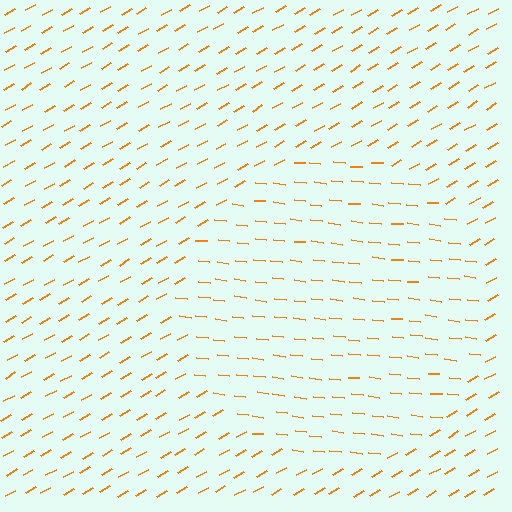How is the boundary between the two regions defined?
The boundary is defined purely by a change in line orientation (approximately 36 degrees difference). All lines are the same color and thickness.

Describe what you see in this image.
The image is filled with small orange line segments. A circle region in the image has lines oriented differently from the surrounding lines, creating a visible texture boundary.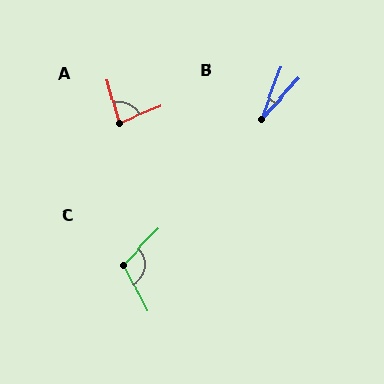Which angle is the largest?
C, at approximately 108 degrees.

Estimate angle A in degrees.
Approximately 83 degrees.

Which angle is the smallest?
B, at approximately 22 degrees.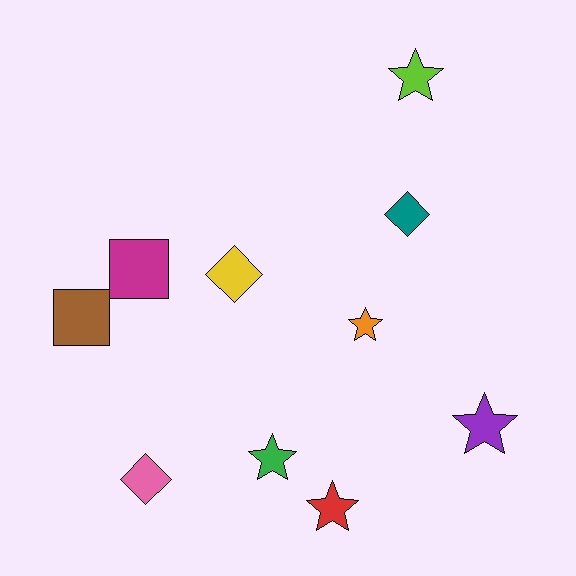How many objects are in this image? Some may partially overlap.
There are 10 objects.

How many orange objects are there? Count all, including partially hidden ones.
There is 1 orange object.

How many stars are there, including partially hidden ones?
There are 5 stars.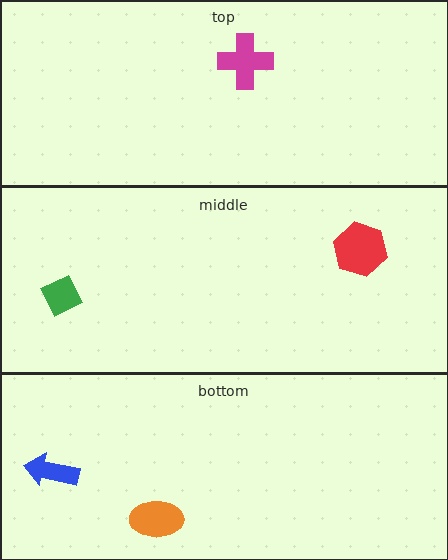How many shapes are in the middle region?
2.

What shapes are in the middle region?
The red hexagon, the green diamond.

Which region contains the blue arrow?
The bottom region.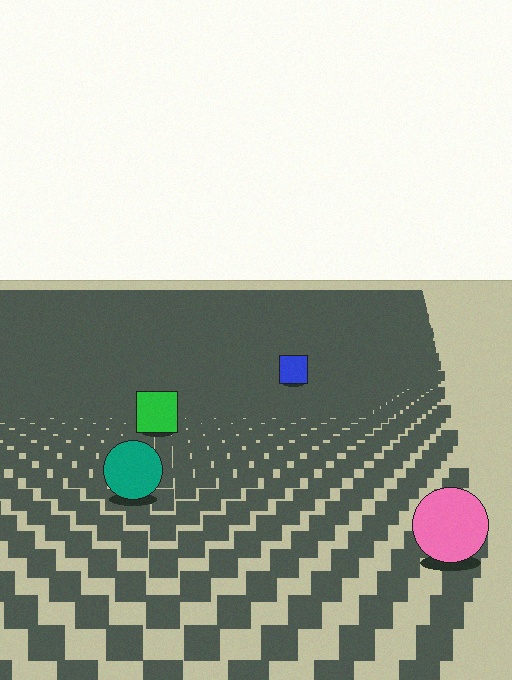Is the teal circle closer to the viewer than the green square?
Yes. The teal circle is closer — you can tell from the texture gradient: the ground texture is coarser near it.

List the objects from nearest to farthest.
From nearest to farthest: the pink circle, the teal circle, the green square, the blue square.